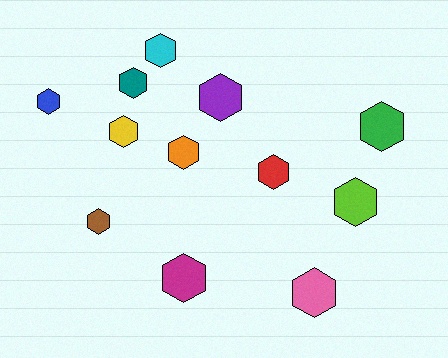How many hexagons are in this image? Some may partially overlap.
There are 12 hexagons.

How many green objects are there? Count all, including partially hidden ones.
There is 1 green object.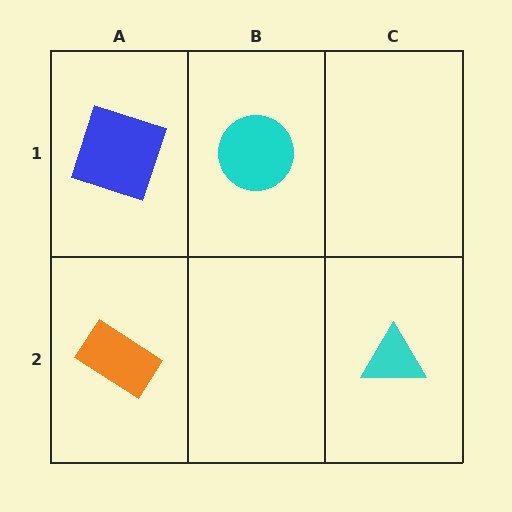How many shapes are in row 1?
2 shapes.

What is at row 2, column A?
An orange rectangle.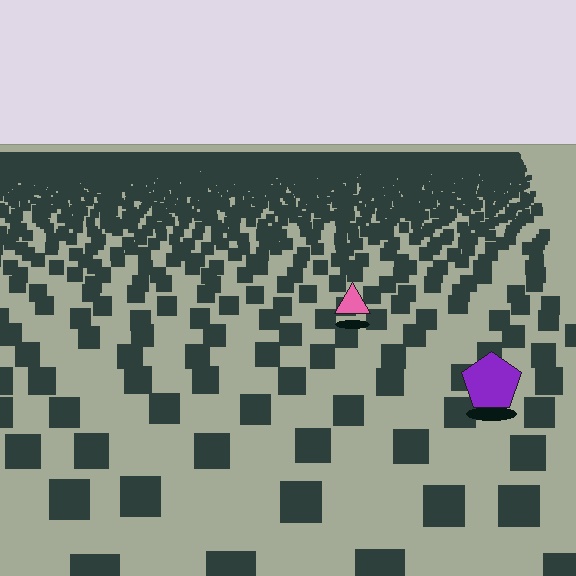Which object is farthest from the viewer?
The pink triangle is farthest from the viewer. It appears smaller and the ground texture around it is denser.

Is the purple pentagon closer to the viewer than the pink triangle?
Yes. The purple pentagon is closer — you can tell from the texture gradient: the ground texture is coarser near it.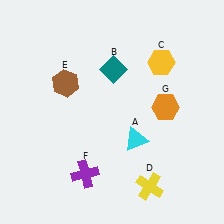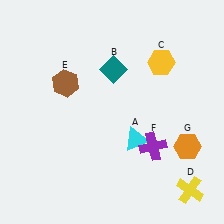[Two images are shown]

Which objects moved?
The objects that moved are: the yellow cross (D), the purple cross (F), the orange hexagon (G).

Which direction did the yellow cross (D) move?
The yellow cross (D) moved right.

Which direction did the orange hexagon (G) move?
The orange hexagon (G) moved down.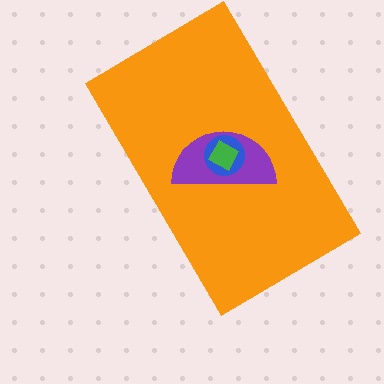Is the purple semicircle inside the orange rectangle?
Yes.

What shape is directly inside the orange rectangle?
The purple semicircle.